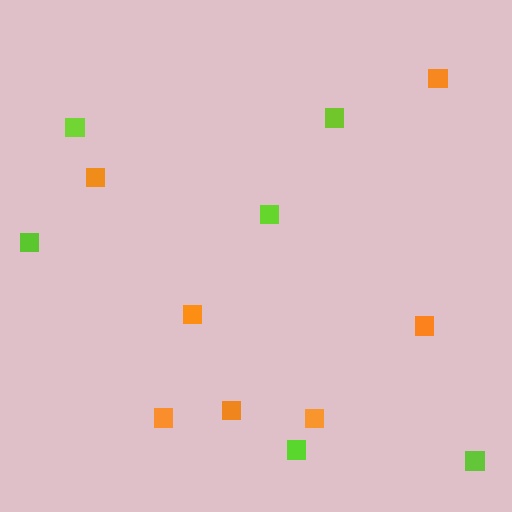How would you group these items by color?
There are 2 groups: one group of orange squares (7) and one group of lime squares (6).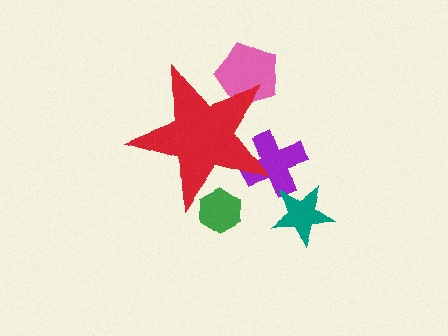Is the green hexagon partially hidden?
Yes, the green hexagon is partially hidden behind the red star.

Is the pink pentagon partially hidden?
Yes, the pink pentagon is partially hidden behind the red star.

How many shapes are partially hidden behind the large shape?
3 shapes are partially hidden.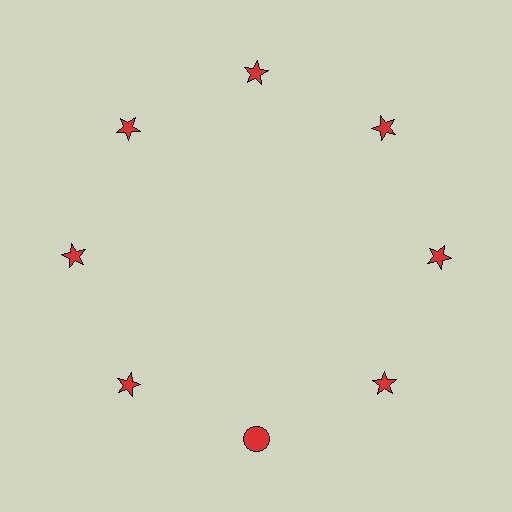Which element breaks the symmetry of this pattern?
The red circle at roughly the 6 o'clock position breaks the symmetry. All other shapes are red stars.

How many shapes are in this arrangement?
There are 8 shapes arranged in a ring pattern.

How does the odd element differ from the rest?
It has a different shape: circle instead of star.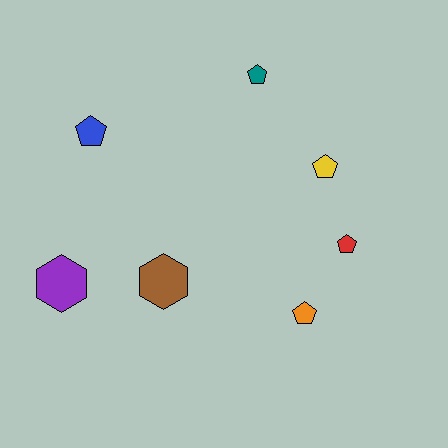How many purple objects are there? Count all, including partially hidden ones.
There is 1 purple object.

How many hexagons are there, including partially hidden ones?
There are 2 hexagons.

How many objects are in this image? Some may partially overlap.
There are 7 objects.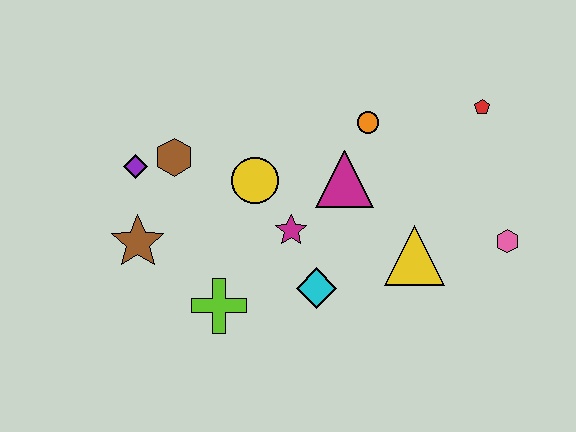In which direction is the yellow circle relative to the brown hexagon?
The yellow circle is to the right of the brown hexagon.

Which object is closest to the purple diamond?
The brown hexagon is closest to the purple diamond.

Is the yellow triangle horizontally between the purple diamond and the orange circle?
No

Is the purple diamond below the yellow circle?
No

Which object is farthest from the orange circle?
The brown star is farthest from the orange circle.